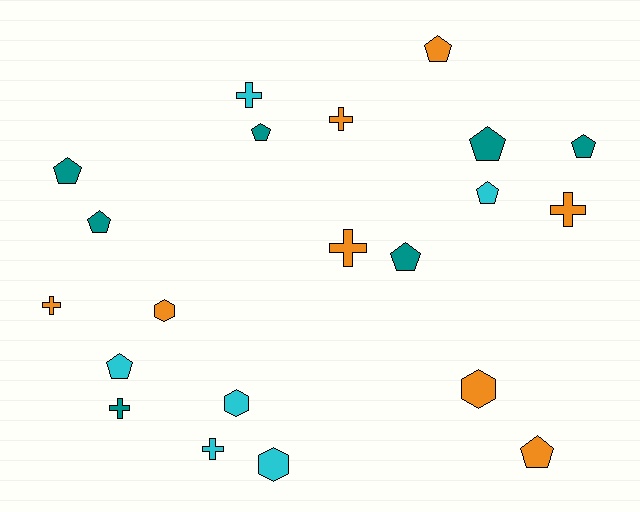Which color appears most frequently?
Orange, with 8 objects.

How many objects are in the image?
There are 21 objects.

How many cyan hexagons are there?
There are 2 cyan hexagons.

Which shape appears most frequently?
Pentagon, with 10 objects.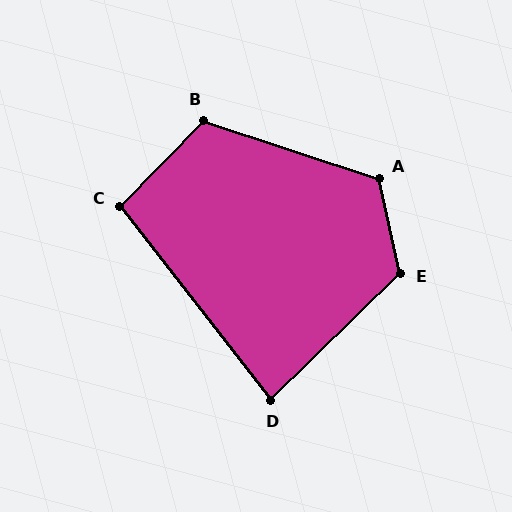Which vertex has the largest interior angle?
E, at approximately 122 degrees.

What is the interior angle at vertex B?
Approximately 116 degrees (obtuse).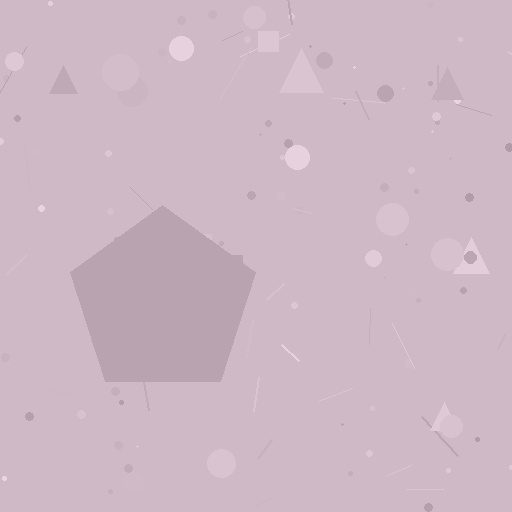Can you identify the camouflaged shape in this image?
The camouflaged shape is a pentagon.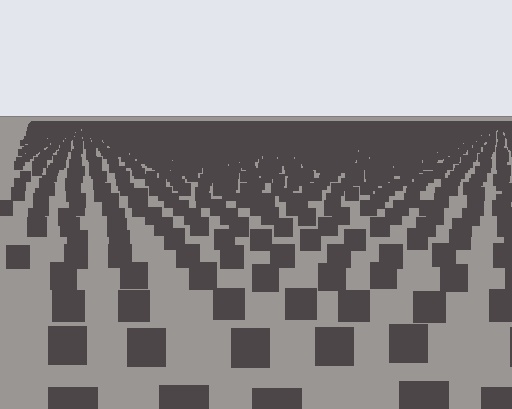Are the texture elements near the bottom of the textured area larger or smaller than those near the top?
Larger. Near the bottom, elements are closer to the viewer and appear at a bigger on-screen size.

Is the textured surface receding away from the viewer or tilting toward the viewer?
The surface is receding away from the viewer. Texture elements get smaller and denser toward the top.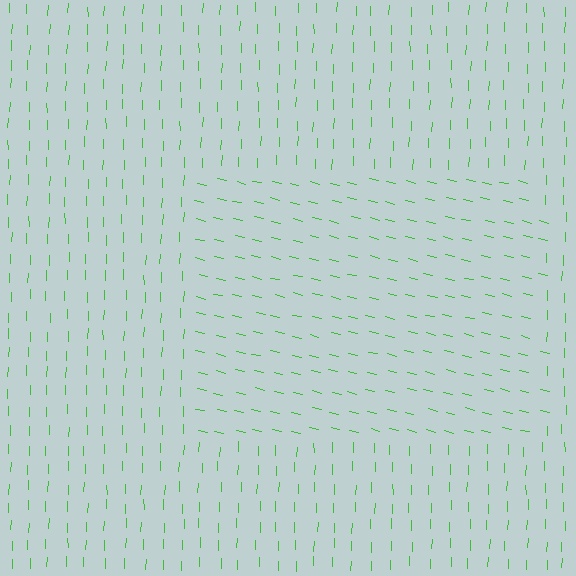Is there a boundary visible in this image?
Yes, there is a texture boundary formed by a change in line orientation.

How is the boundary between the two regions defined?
The boundary is defined purely by a change in line orientation (approximately 78 degrees difference). All lines are the same color and thickness.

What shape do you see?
I see a rectangle.